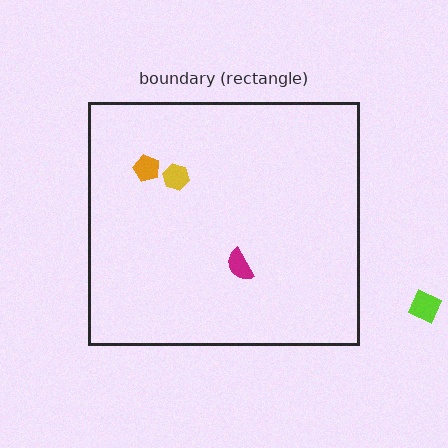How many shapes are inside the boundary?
3 inside, 1 outside.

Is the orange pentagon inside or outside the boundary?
Inside.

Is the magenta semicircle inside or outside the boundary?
Inside.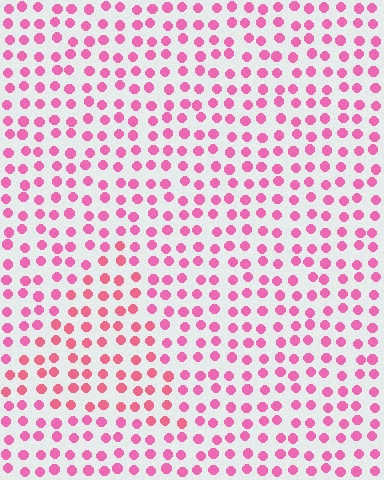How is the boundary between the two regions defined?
The boundary is defined purely by a slight shift in hue (about 18 degrees). Spacing, size, and orientation are identical on both sides.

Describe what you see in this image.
The image is filled with small pink elements in a uniform arrangement. A triangle-shaped region is visible where the elements are tinted to a slightly different hue, forming a subtle color boundary.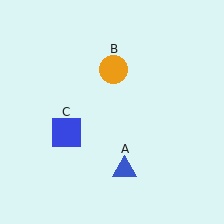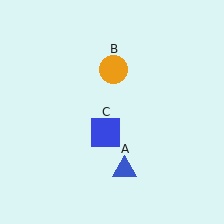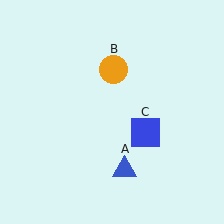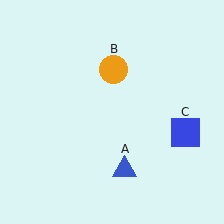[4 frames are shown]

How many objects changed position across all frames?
1 object changed position: blue square (object C).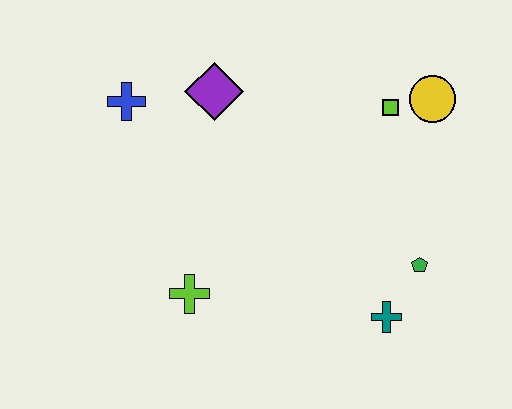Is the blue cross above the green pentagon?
Yes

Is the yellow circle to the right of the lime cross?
Yes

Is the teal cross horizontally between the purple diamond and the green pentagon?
Yes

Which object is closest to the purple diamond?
The blue cross is closest to the purple diamond.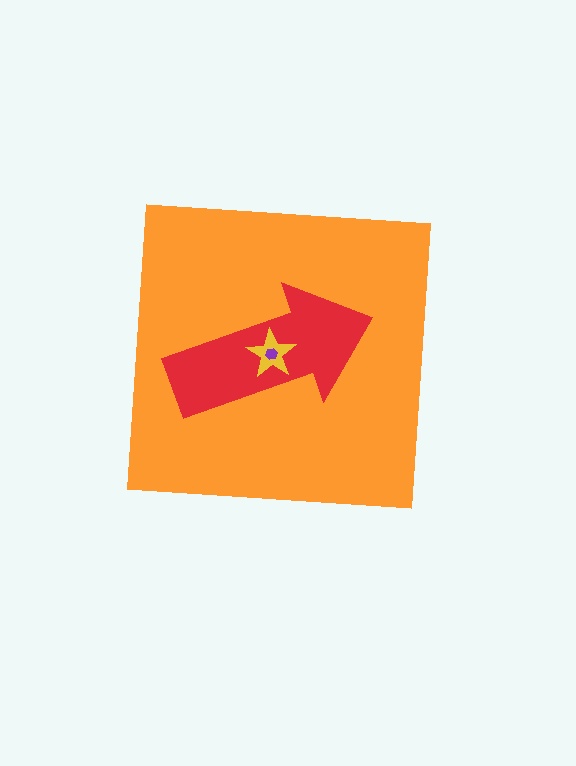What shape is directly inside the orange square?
The red arrow.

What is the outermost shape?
The orange square.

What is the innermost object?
The purple hexagon.